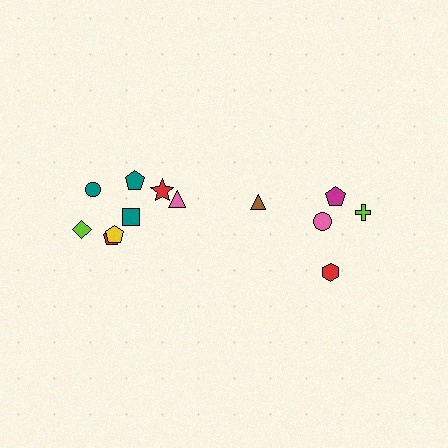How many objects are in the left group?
There are 8 objects.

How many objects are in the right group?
There are 5 objects.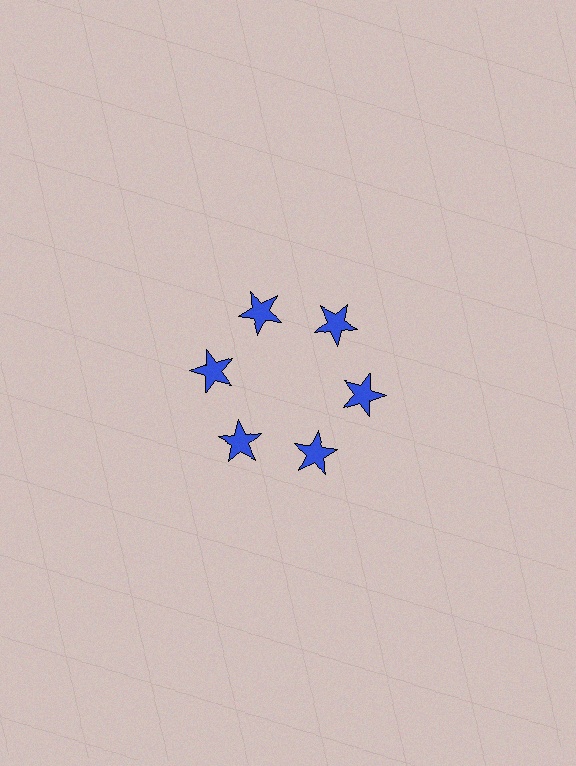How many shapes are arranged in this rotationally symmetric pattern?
There are 6 shapes, arranged in 6 groups of 1.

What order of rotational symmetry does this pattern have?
This pattern has 6-fold rotational symmetry.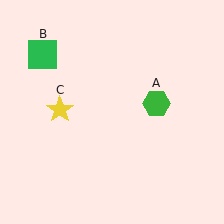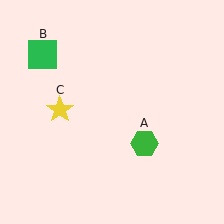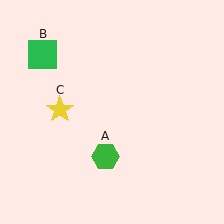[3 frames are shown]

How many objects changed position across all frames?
1 object changed position: green hexagon (object A).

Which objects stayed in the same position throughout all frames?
Green square (object B) and yellow star (object C) remained stationary.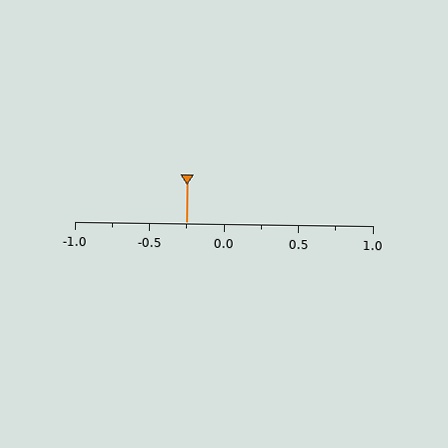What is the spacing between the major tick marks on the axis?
The major ticks are spaced 0.5 apart.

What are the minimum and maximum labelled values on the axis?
The axis runs from -1.0 to 1.0.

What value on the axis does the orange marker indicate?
The marker indicates approximately -0.25.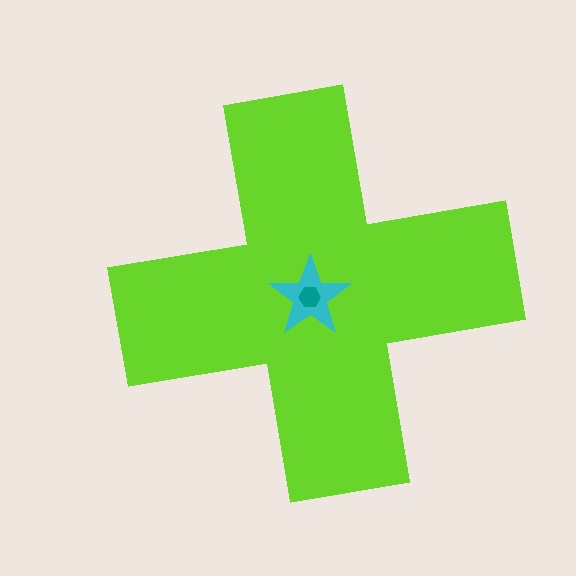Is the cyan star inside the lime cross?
Yes.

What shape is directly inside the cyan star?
The teal hexagon.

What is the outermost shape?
The lime cross.